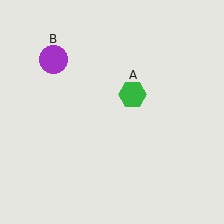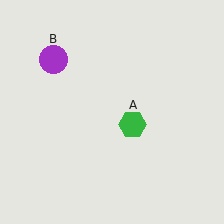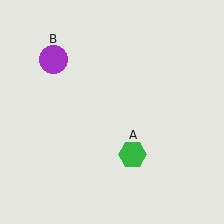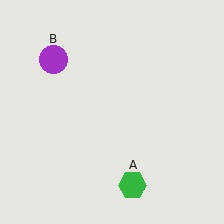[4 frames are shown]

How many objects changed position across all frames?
1 object changed position: green hexagon (object A).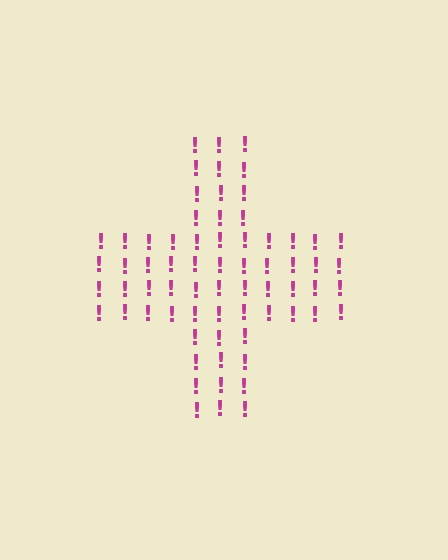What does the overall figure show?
The overall figure shows a cross.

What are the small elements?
The small elements are exclamation marks.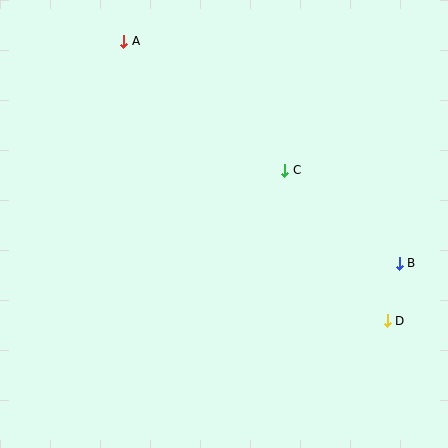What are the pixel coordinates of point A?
Point A is at (124, 41).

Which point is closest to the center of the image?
Point C at (285, 170) is closest to the center.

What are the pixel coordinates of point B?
Point B is at (399, 263).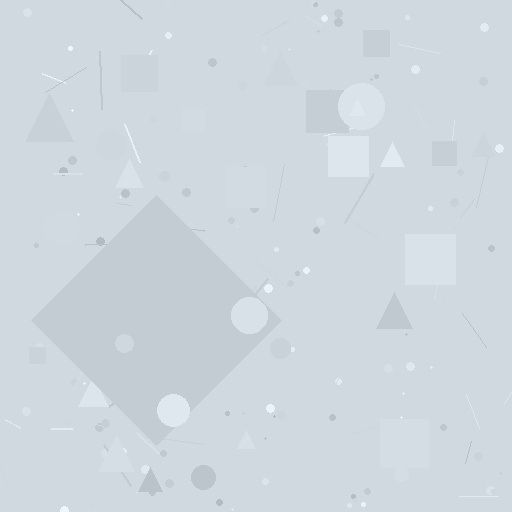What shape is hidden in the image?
A diamond is hidden in the image.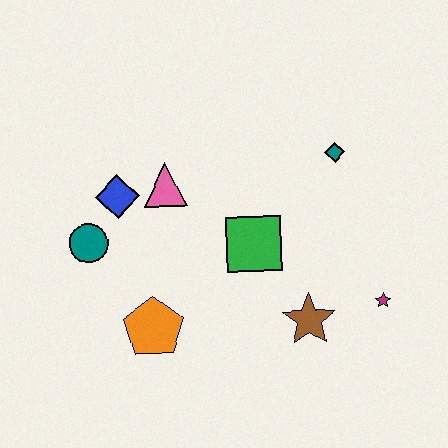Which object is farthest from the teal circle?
The magenta star is farthest from the teal circle.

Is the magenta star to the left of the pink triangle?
No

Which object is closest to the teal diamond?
The green square is closest to the teal diamond.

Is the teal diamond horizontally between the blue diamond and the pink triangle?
No